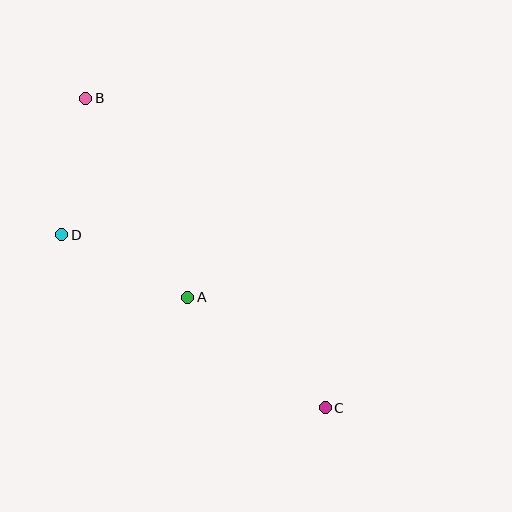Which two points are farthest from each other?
Points B and C are farthest from each other.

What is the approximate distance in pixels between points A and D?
The distance between A and D is approximately 141 pixels.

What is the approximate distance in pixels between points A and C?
The distance between A and C is approximately 176 pixels.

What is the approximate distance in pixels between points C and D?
The distance between C and D is approximately 315 pixels.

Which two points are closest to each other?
Points B and D are closest to each other.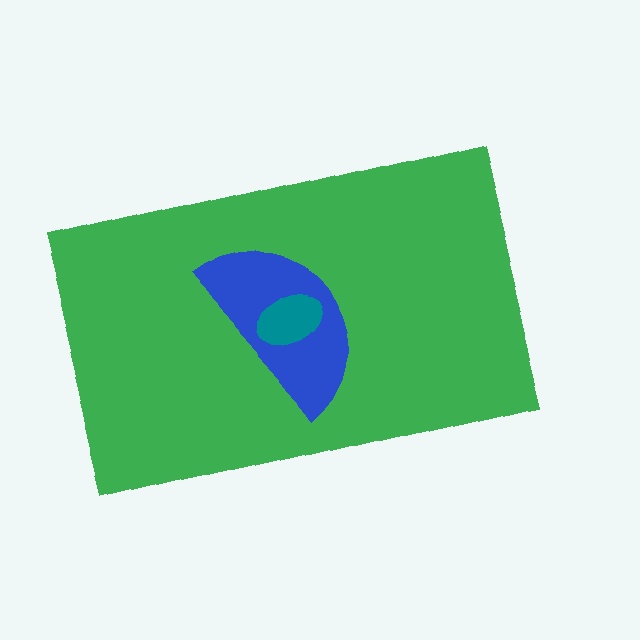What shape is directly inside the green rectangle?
The blue semicircle.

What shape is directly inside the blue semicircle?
The teal ellipse.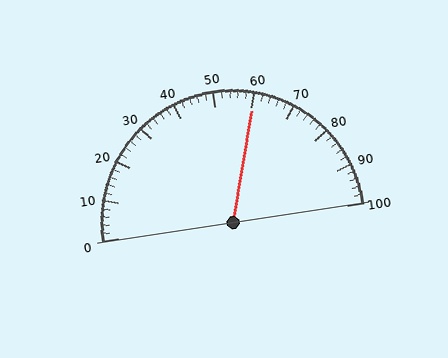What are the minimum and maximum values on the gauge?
The gauge ranges from 0 to 100.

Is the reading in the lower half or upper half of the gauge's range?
The reading is in the upper half of the range (0 to 100).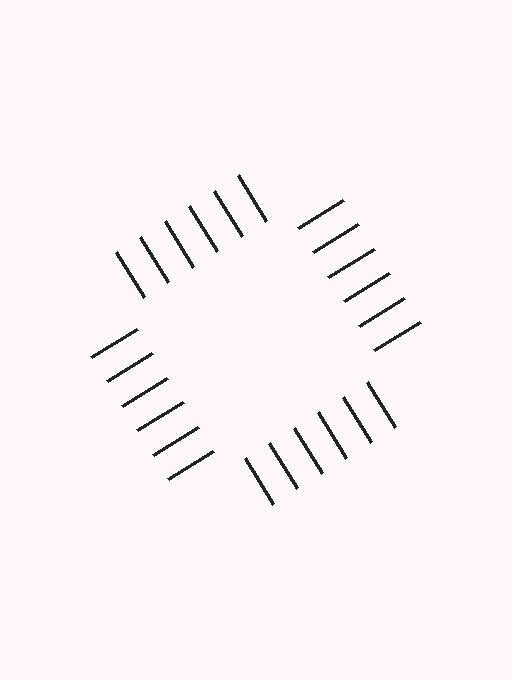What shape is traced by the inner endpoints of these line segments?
An illusory square — the line segments terminate on its edges but no continuous stroke is drawn.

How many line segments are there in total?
24 — 6 along each of the 4 edges.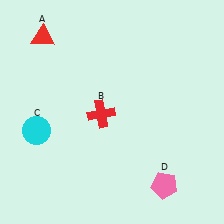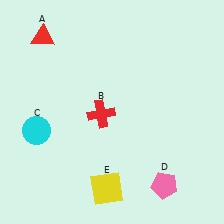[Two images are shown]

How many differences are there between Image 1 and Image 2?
There is 1 difference between the two images.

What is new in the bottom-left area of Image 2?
A yellow square (E) was added in the bottom-left area of Image 2.